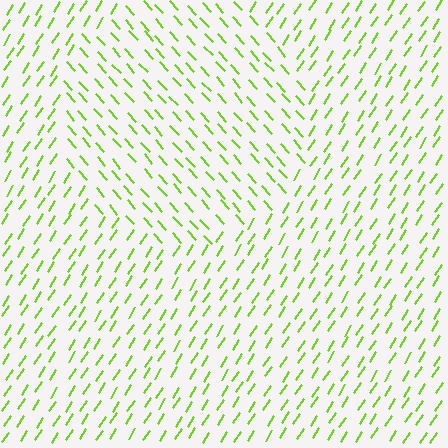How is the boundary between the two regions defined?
The boundary is defined purely by a change in line orientation (approximately 75 degrees difference). All lines are the same color and thickness.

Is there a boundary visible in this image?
Yes, there is a texture boundary formed by a change in line orientation.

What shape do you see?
I see a circle.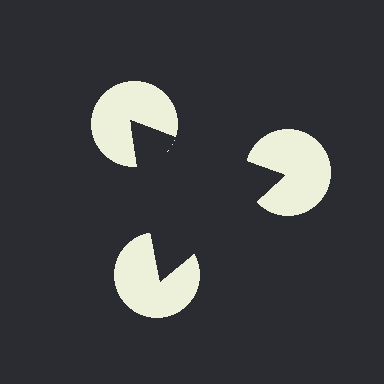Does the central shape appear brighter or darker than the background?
It typically appears slightly darker than the background, even though no actual brightness change is drawn.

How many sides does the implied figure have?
3 sides.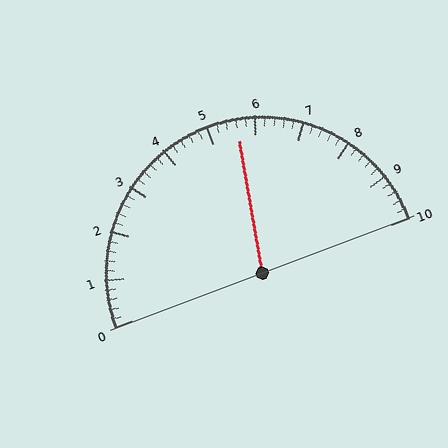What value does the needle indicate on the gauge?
The needle indicates approximately 5.6.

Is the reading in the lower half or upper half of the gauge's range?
The reading is in the upper half of the range (0 to 10).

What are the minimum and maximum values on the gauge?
The gauge ranges from 0 to 10.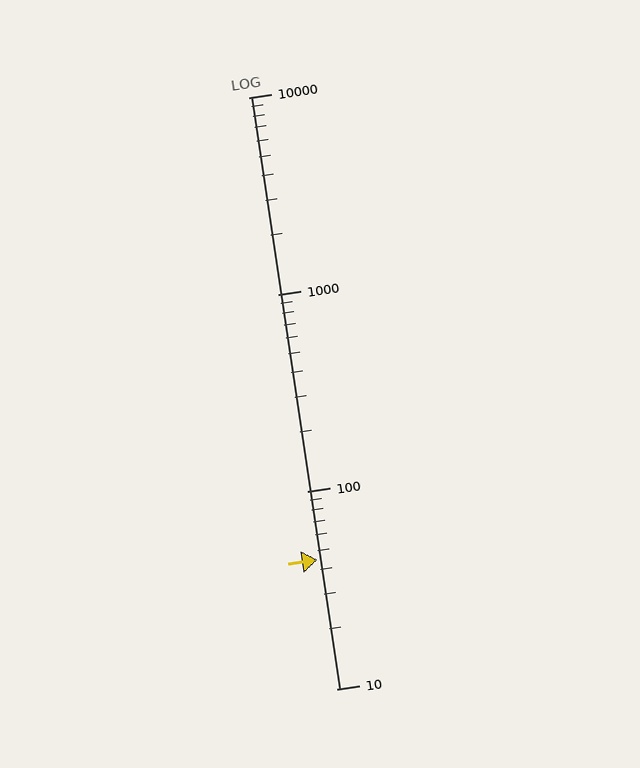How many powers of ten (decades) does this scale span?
The scale spans 3 decades, from 10 to 10000.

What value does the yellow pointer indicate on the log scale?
The pointer indicates approximately 45.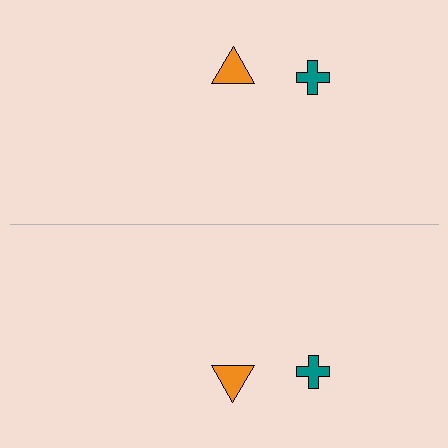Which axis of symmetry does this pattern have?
The pattern has a horizontal axis of symmetry running through the center of the image.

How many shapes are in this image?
There are 4 shapes in this image.